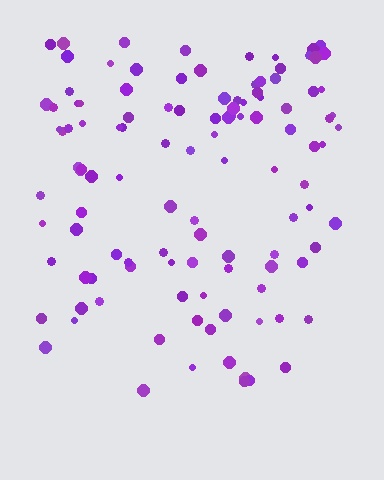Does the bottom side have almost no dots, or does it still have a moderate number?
Still a moderate number, just noticeably fewer than the top.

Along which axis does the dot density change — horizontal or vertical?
Vertical.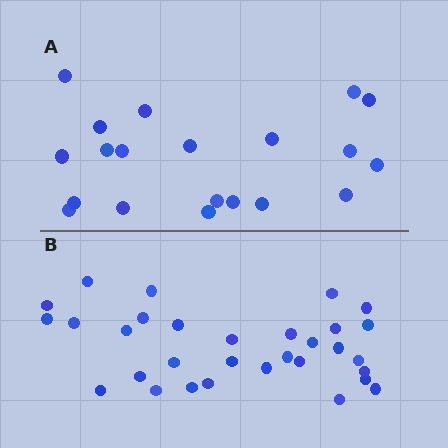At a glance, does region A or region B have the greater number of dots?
Region B (the bottom region) has more dots.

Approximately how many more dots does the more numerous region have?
Region B has roughly 12 or so more dots than region A.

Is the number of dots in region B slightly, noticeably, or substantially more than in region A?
Region B has substantially more. The ratio is roughly 1.6 to 1.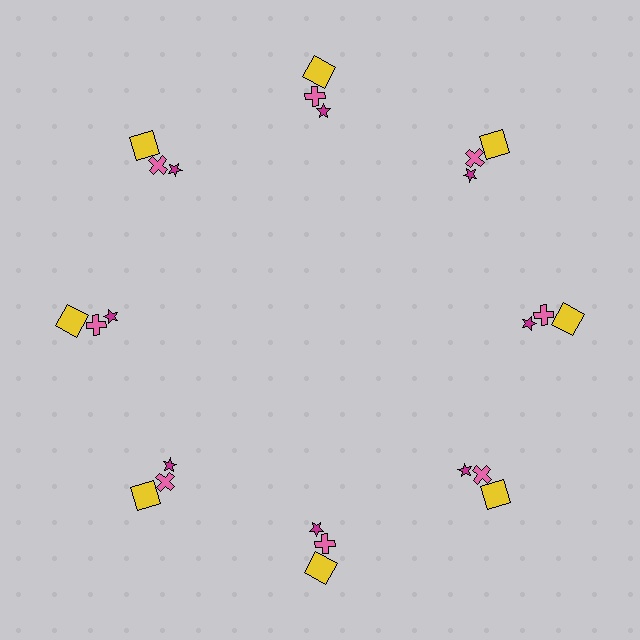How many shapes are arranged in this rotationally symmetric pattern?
There are 24 shapes, arranged in 8 groups of 3.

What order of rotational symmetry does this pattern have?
This pattern has 8-fold rotational symmetry.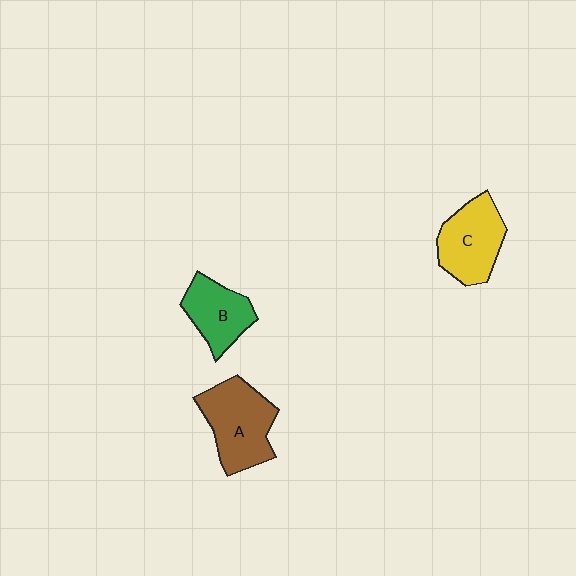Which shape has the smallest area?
Shape B (green).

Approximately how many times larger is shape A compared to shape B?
Approximately 1.4 times.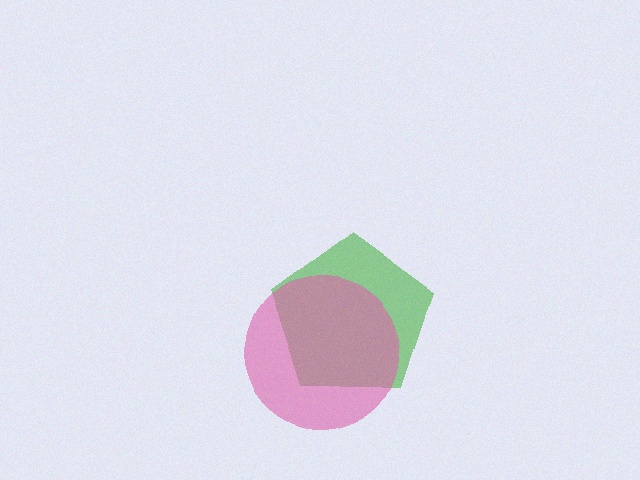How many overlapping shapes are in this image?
There are 2 overlapping shapes in the image.